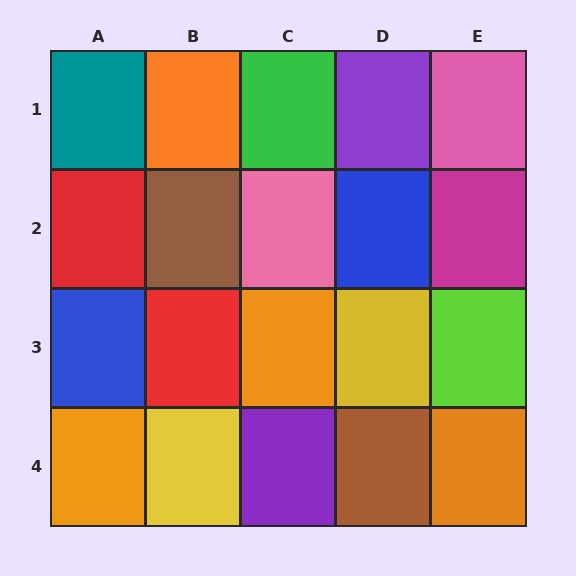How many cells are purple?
2 cells are purple.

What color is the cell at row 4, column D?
Brown.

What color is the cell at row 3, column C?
Orange.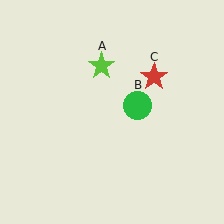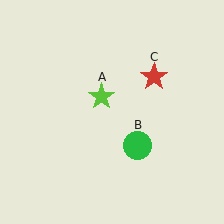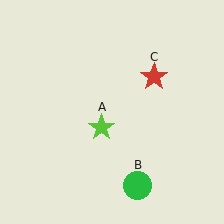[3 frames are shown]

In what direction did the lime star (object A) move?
The lime star (object A) moved down.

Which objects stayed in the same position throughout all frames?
Red star (object C) remained stationary.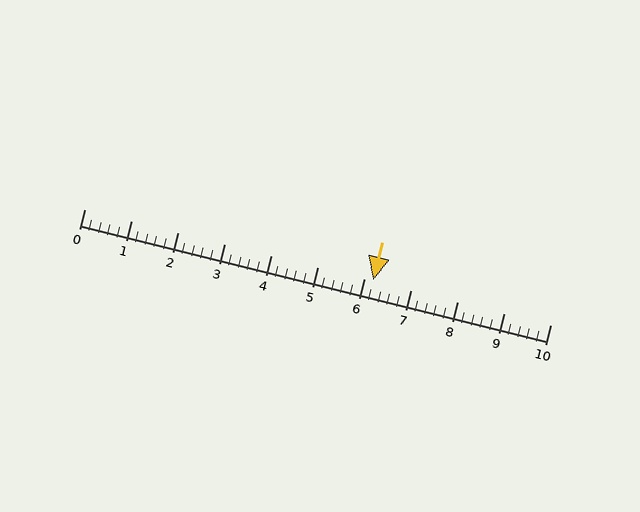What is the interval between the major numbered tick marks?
The major tick marks are spaced 1 units apart.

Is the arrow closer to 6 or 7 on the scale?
The arrow is closer to 6.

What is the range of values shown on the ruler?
The ruler shows values from 0 to 10.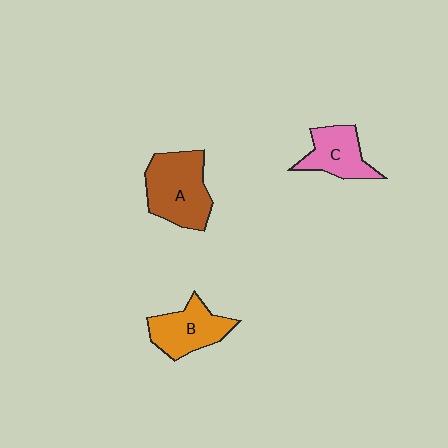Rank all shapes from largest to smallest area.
From largest to smallest: A (brown), B (orange), C (pink).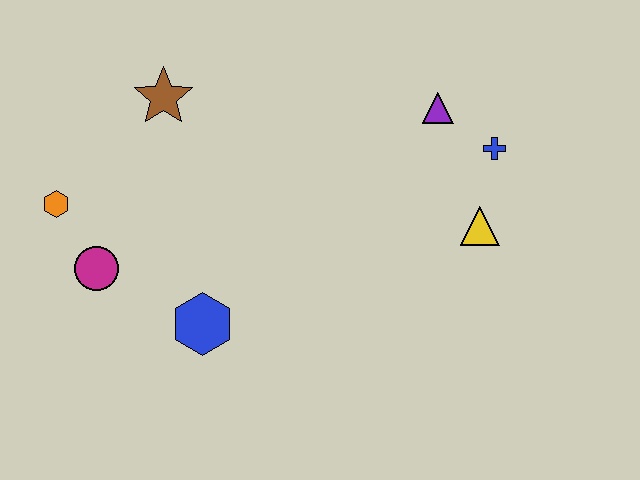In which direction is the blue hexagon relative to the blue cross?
The blue hexagon is to the left of the blue cross.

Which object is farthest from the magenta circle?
The blue cross is farthest from the magenta circle.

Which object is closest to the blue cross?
The purple triangle is closest to the blue cross.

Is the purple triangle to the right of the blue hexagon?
Yes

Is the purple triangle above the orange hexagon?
Yes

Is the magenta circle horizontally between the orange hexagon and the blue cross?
Yes